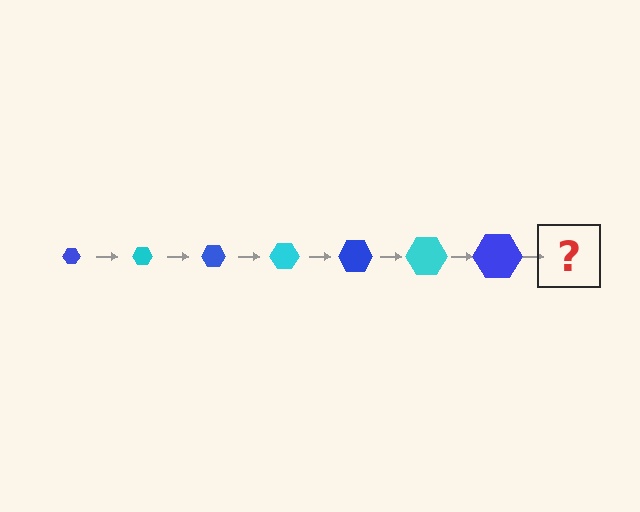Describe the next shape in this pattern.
It should be a cyan hexagon, larger than the previous one.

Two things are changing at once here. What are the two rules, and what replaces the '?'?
The two rules are that the hexagon grows larger each step and the color cycles through blue and cyan. The '?' should be a cyan hexagon, larger than the previous one.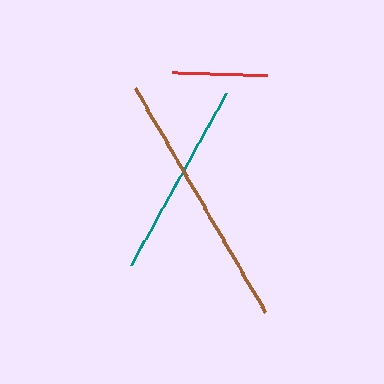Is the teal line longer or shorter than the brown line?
The brown line is longer than the teal line.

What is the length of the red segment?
The red segment is approximately 95 pixels long.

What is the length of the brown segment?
The brown segment is approximately 259 pixels long.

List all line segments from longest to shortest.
From longest to shortest: brown, teal, red.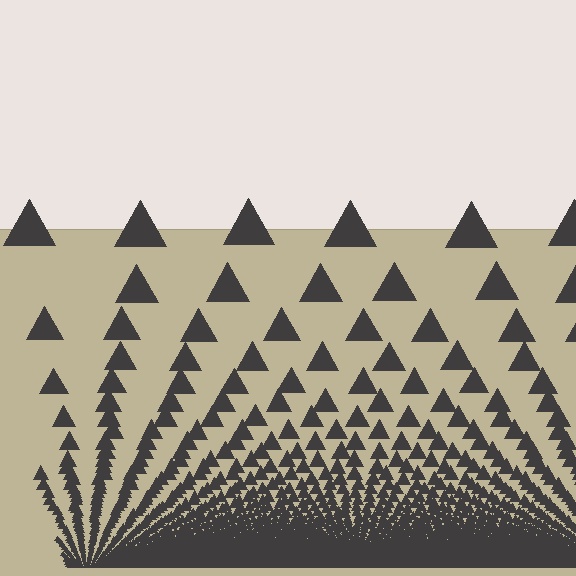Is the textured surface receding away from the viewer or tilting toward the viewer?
The surface appears to tilt toward the viewer. Texture elements get larger and sparser toward the top.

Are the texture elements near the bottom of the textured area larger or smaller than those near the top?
Smaller. The gradient is inverted — elements near the bottom are smaller and denser.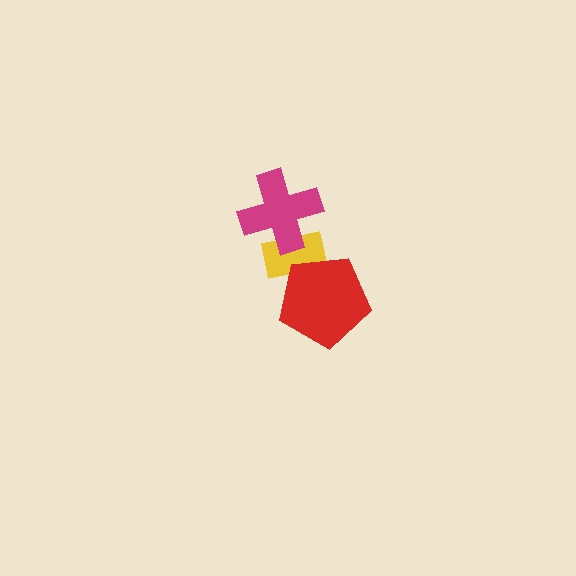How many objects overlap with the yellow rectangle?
2 objects overlap with the yellow rectangle.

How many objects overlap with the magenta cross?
1 object overlaps with the magenta cross.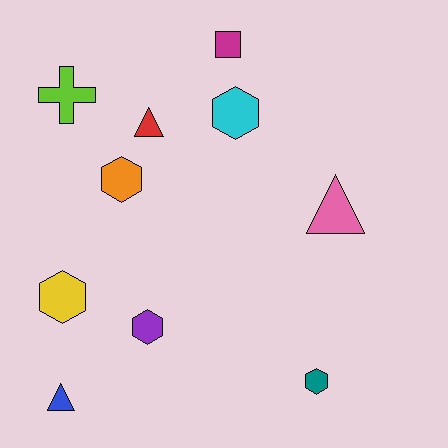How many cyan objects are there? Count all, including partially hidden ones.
There is 1 cyan object.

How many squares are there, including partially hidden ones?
There is 1 square.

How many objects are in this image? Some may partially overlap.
There are 10 objects.